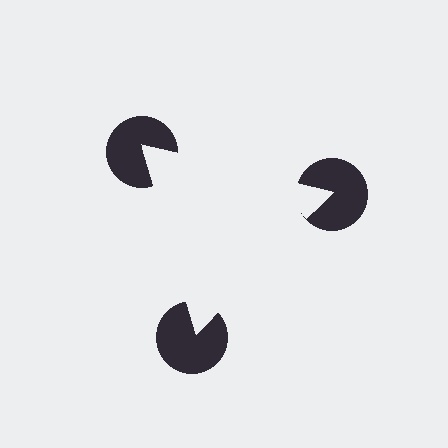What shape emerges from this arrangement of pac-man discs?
An illusory triangle — its edges are inferred from the aligned wedge cuts in the pac-man discs, not physically drawn.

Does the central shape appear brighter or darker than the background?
It typically appears slightly brighter than the background, even though no actual brightness change is drawn.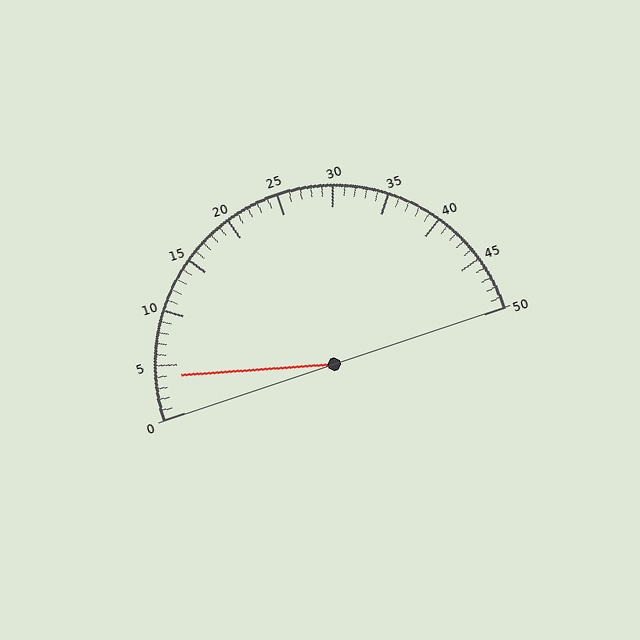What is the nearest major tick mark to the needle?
The nearest major tick mark is 5.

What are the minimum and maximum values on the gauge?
The gauge ranges from 0 to 50.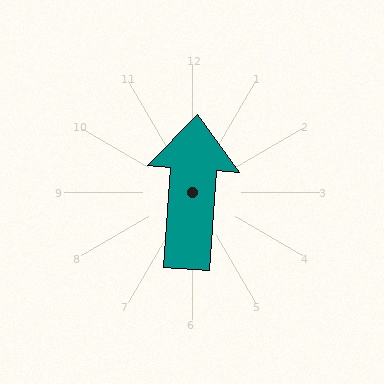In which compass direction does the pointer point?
North.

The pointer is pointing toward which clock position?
Roughly 12 o'clock.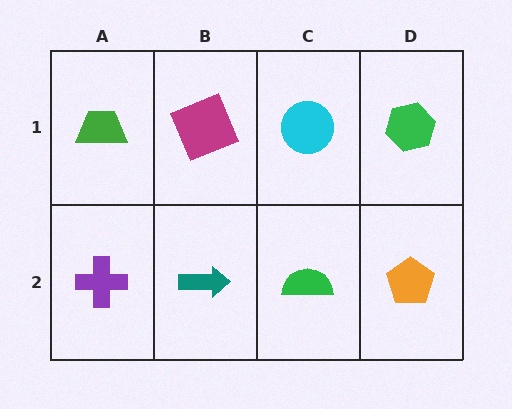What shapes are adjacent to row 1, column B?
A teal arrow (row 2, column B), a green trapezoid (row 1, column A), a cyan circle (row 1, column C).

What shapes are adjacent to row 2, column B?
A magenta square (row 1, column B), a purple cross (row 2, column A), a green semicircle (row 2, column C).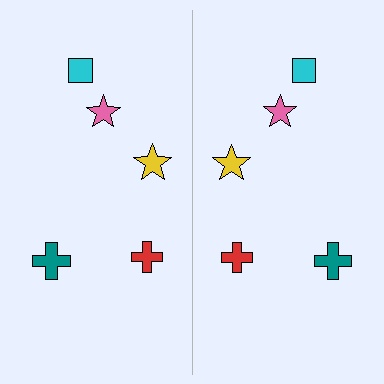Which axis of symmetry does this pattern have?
The pattern has a vertical axis of symmetry running through the center of the image.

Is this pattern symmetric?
Yes, this pattern has bilateral (reflection) symmetry.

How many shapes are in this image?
There are 10 shapes in this image.